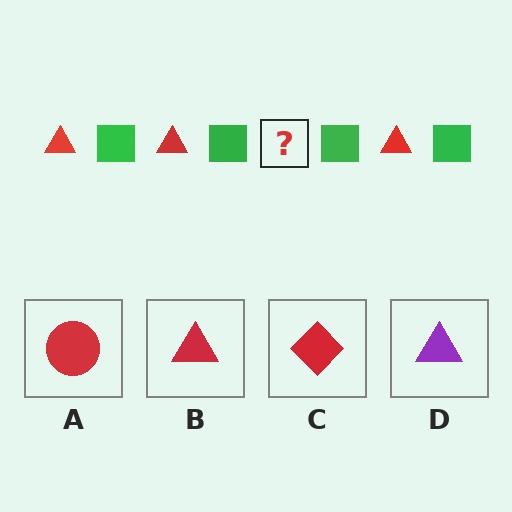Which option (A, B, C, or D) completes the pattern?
B.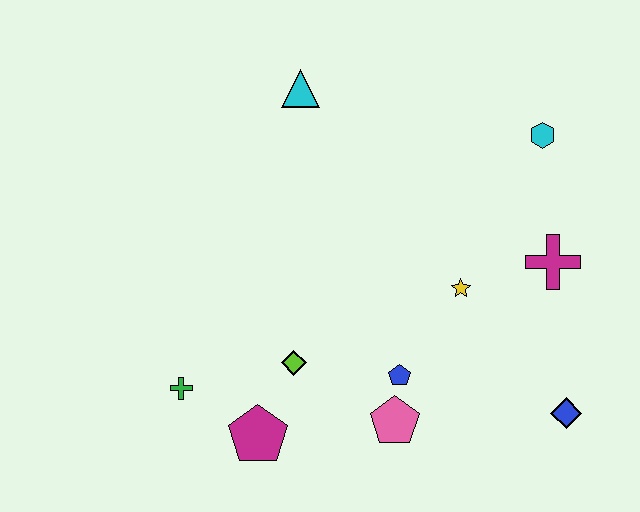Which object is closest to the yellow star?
The magenta cross is closest to the yellow star.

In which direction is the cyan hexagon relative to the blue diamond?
The cyan hexagon is above the blue diamond.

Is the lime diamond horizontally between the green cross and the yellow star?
Yes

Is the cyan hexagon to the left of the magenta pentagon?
No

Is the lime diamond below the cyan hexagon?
Yes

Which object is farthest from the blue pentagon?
The cyan triangle is farthest from the blue pentagon.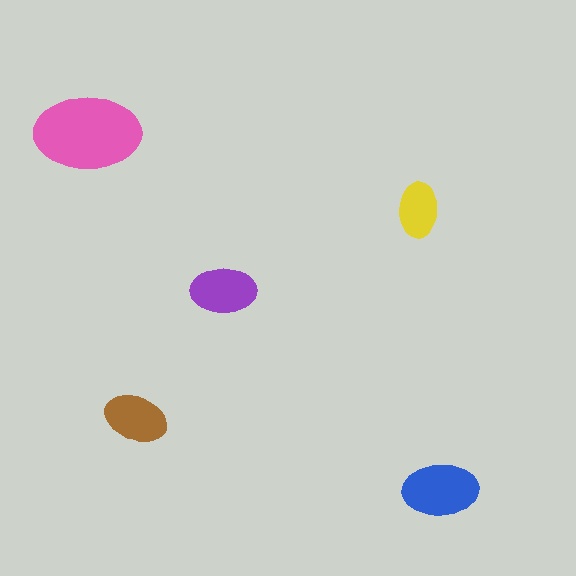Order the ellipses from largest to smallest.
the pink one, the blue one, the purple one, the brown one, the yellow one.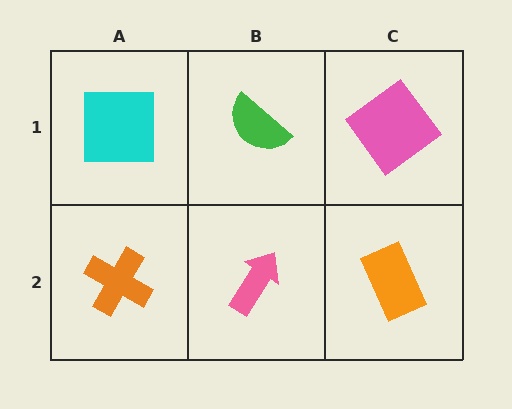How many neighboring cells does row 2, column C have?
2.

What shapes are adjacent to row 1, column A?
An orange cross (row 2, column A), a green semicircle (row 1, column B).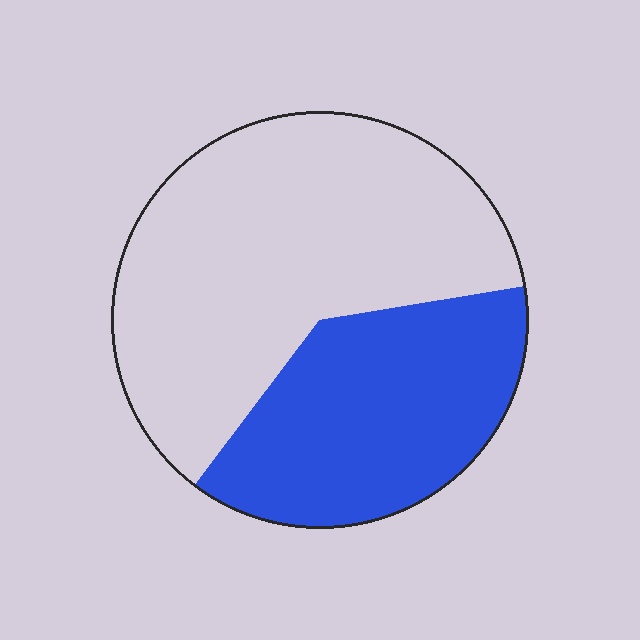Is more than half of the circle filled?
No.